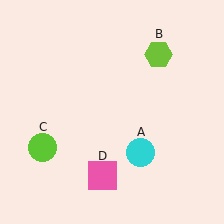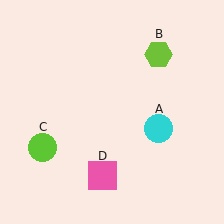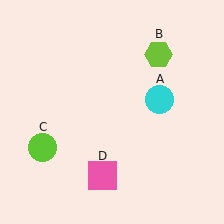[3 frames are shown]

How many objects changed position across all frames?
1 object changed position: cyan circle (object A).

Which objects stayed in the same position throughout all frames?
Lime hexagon (object B) and lime circle (object C) and pink square (object D) remained stationary.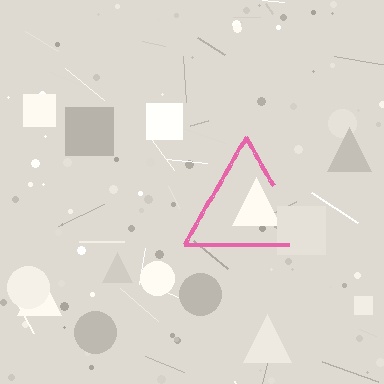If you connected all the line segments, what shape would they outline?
They would outline a triangle.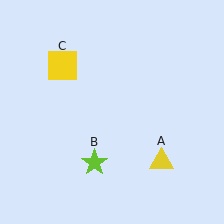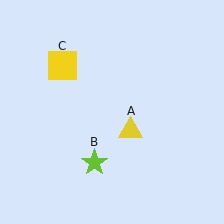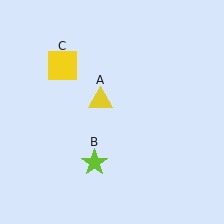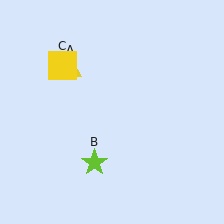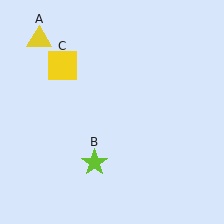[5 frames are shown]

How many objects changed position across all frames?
1 object changed position: yellow triangle (object A).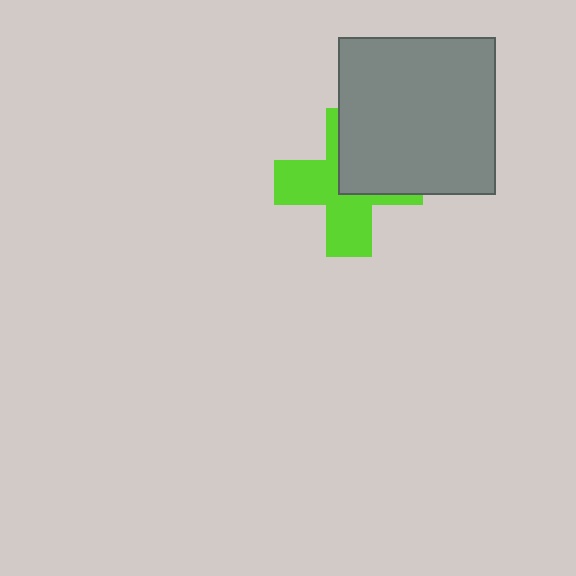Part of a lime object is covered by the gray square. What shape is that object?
It is a cross.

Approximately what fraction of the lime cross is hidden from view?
Roughly 42% of the lime cross is hidden behind the gray square.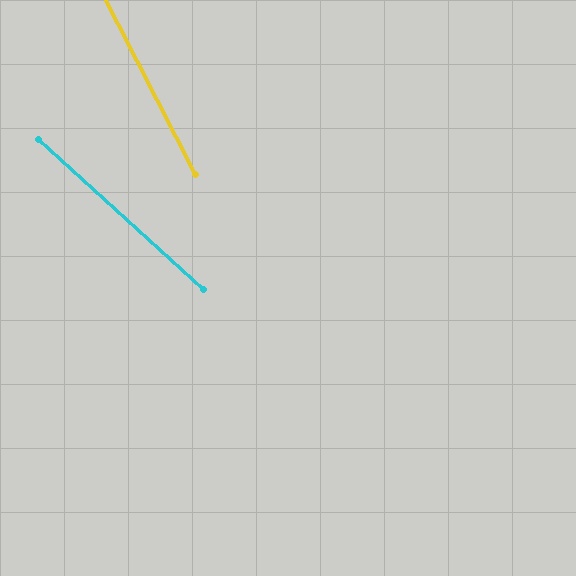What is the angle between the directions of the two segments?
Approximately 21 degrees.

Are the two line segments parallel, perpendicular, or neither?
Neither parallel nor perpendicular — they differ by about 21°.